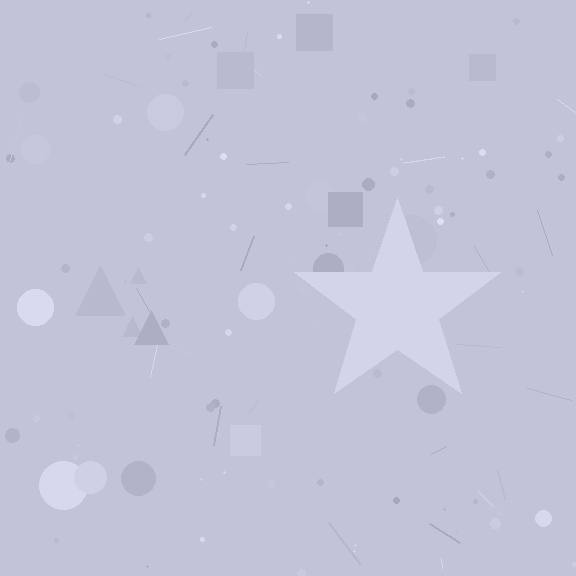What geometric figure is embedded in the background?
A star is embedded in the background.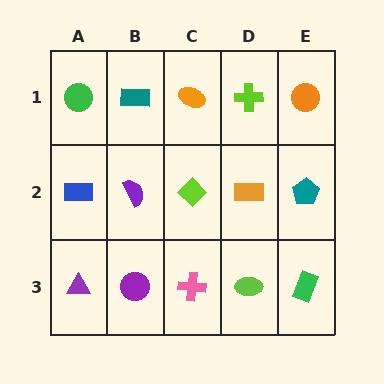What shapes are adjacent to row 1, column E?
A teal pentagon (row 2, column E), a lime cross (row 1, column D).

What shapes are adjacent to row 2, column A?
A green circle (row 1, column A), a purple triangle (row 3, column A), a purple semicircle (row 2, column B).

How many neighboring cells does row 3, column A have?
2.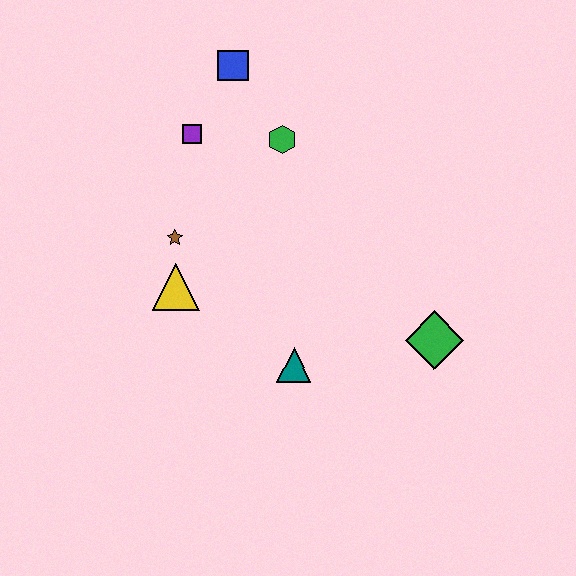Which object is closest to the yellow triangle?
The brown star is closest to the yellow triangle.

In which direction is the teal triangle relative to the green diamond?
The teal triangle is to the left of the green diamond.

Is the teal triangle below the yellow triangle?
Yes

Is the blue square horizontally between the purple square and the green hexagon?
Yes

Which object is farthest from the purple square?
The green diamond is farthest from the purple square.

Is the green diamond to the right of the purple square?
Yes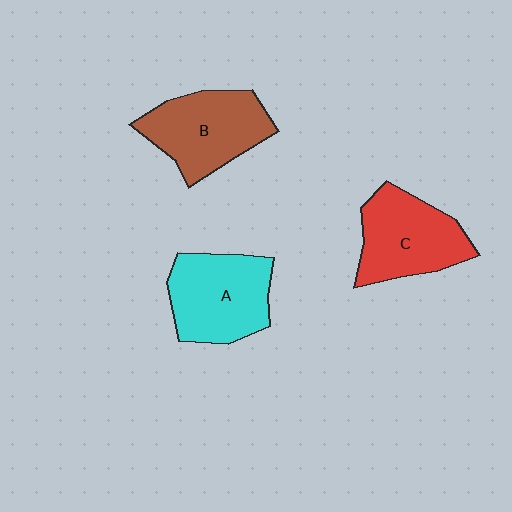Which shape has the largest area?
Shape A (cyan).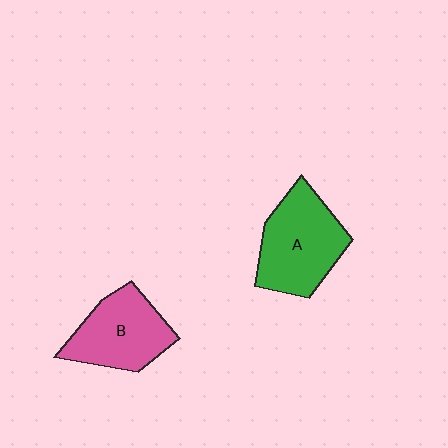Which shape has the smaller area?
Shape B (pink).